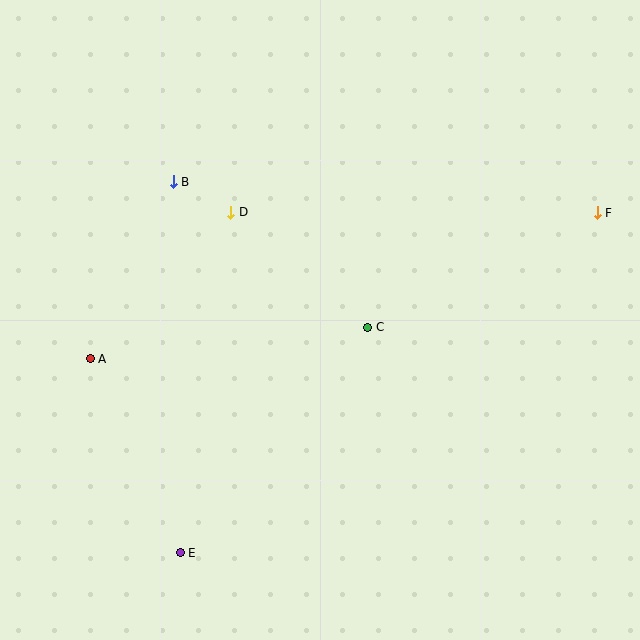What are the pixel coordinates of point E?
Point E is at (180, 553).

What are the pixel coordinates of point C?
Point C is at (368, 327).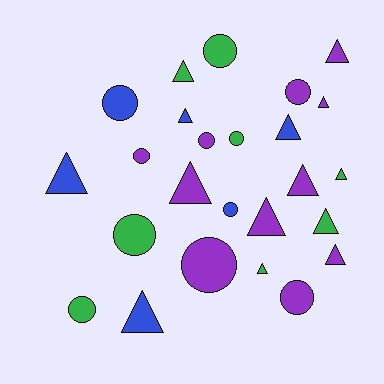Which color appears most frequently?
Purple, with 11 objects.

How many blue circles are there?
There are 2 blue circles.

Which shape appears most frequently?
Triangle, with 14 objects.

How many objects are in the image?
There are 25 objects.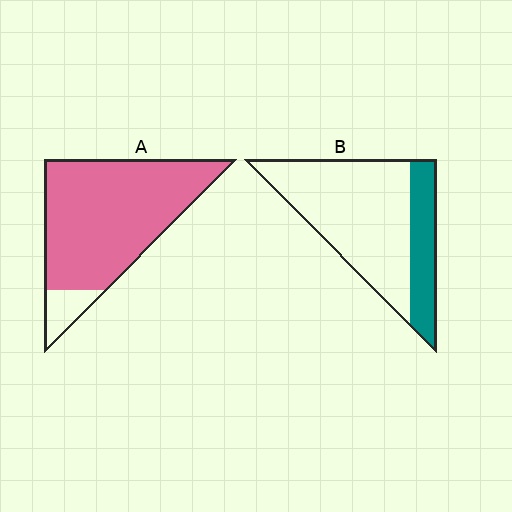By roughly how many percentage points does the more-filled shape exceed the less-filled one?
By roughly 65 percentage points (A over B).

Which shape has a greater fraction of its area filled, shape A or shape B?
Shape A.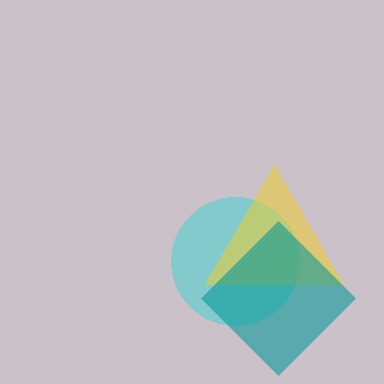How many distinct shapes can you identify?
There are 3 distinct shapes: a cyan circle, a yellow triangle, a teal diamond.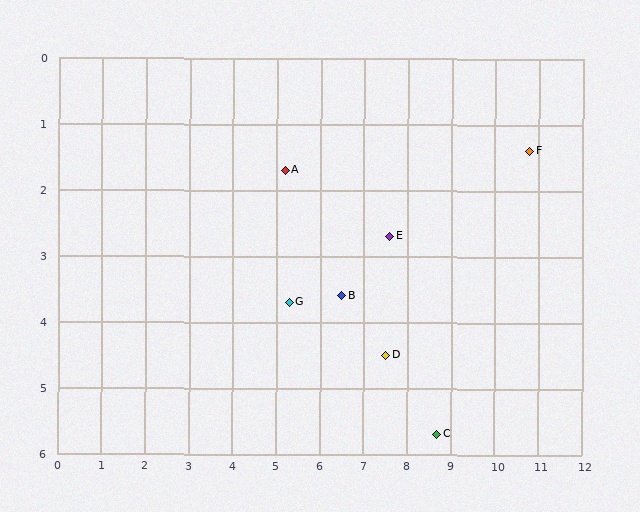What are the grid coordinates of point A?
Point A is at approximately (5.2, 1.7).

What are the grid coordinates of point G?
Point G is at approximately (5.3, 3.7).